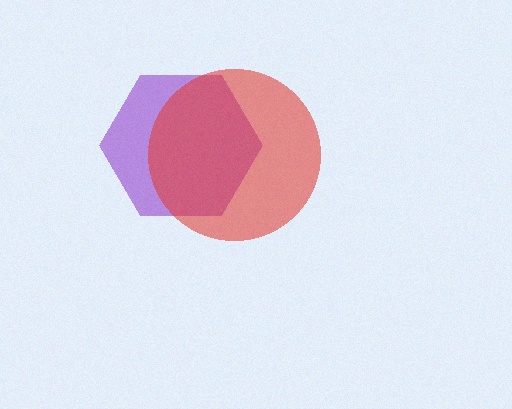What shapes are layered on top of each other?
The layered shapes are: a purple hexagon, a red circle.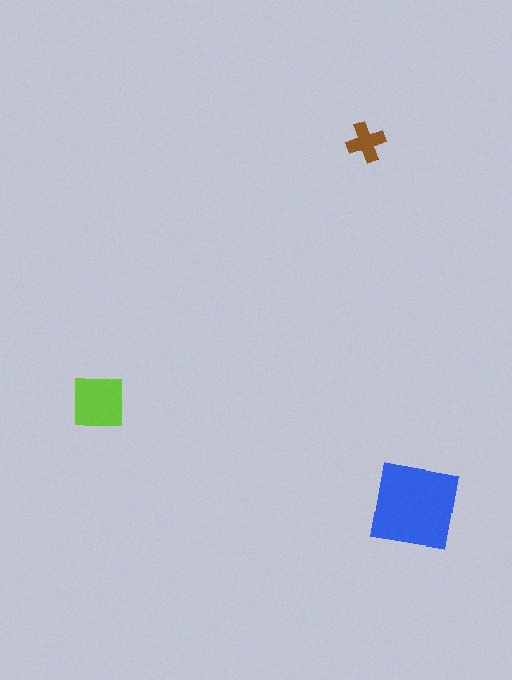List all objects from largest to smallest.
The blue square, the lime square, the brown cross.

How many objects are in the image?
There are 3 objects in the image.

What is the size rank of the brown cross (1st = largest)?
3rd.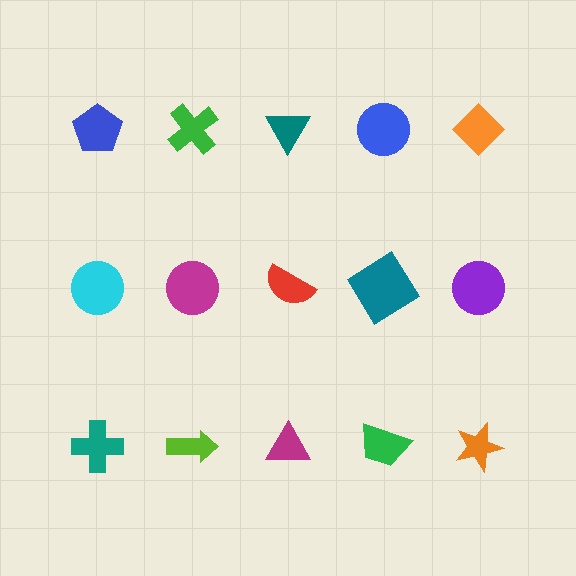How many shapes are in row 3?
5 shapes.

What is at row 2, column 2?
A magenta circle.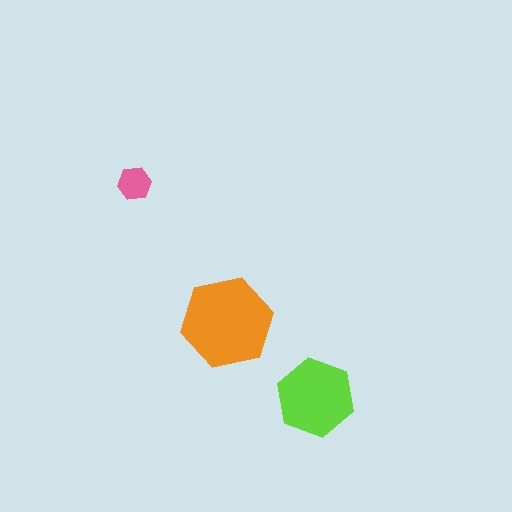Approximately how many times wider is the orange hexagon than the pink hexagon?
About 2.5 times wider.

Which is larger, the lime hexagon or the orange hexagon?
The orange one.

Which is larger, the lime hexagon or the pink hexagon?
The lime one.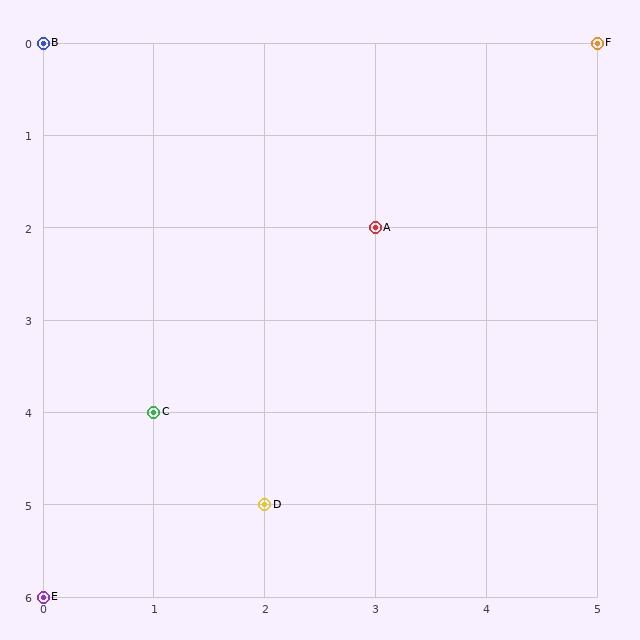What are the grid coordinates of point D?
Point D is at grid coordinates (2, 5).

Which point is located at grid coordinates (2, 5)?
Point D is at (2, 5).